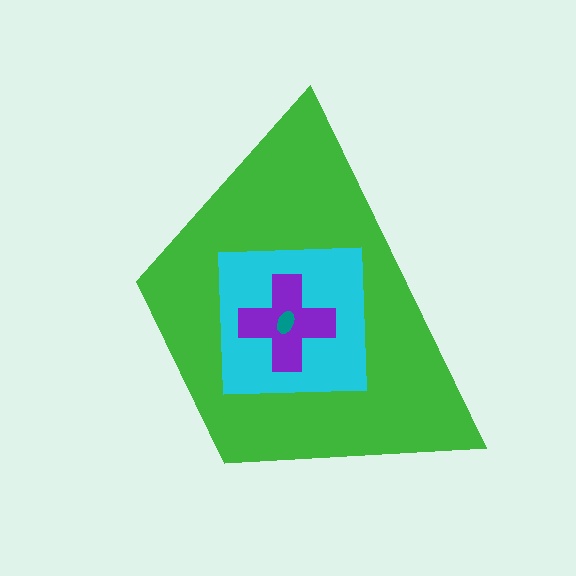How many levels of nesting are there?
4.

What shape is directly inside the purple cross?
The teal ellipse.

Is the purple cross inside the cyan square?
Yes.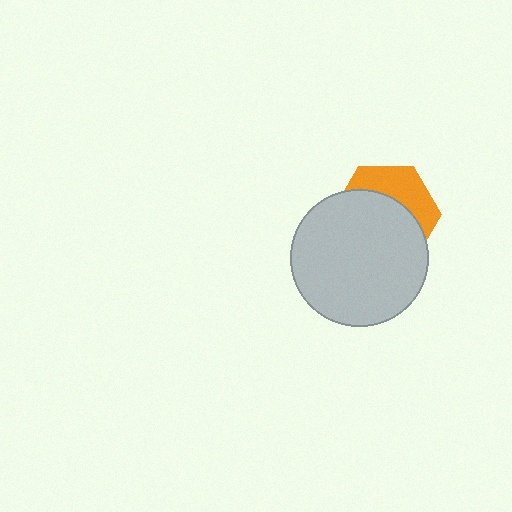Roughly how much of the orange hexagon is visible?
A small part of it is visible (roughly 36%).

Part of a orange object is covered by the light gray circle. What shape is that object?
It is a hexagon.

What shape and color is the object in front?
The object in front is a light gray circle.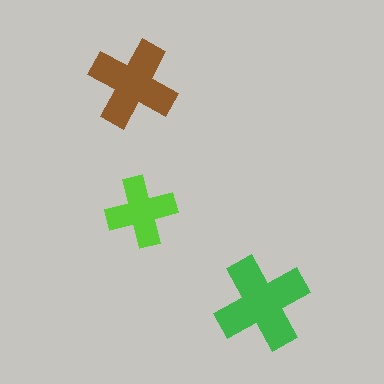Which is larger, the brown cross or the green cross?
The green one.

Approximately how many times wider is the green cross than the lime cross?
About 1.5 times wider.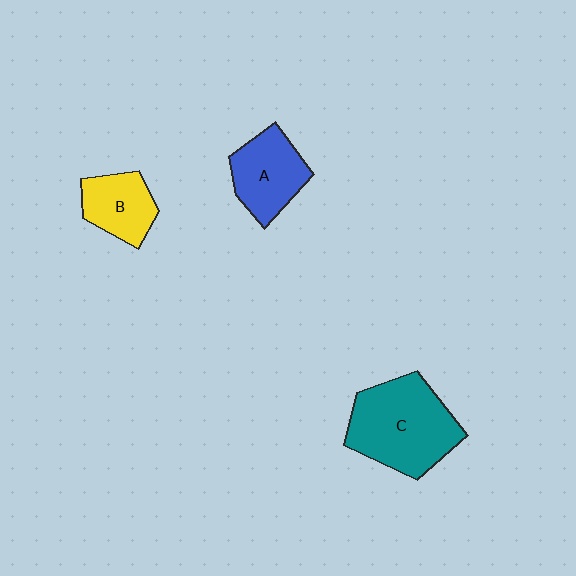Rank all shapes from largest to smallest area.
From largest to smallest: C (teal), A (blue), B (yellow).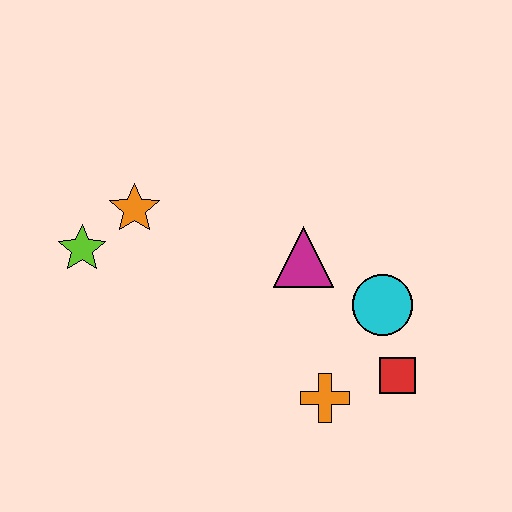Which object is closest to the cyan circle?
The red square is closest to the cyan circle.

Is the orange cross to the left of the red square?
Yes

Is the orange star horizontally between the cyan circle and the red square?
No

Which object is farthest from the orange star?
The red square is farthest from the orange star.